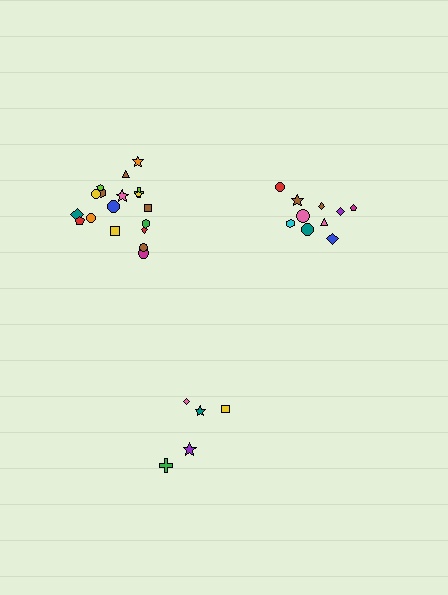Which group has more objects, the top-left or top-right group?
The top-left group.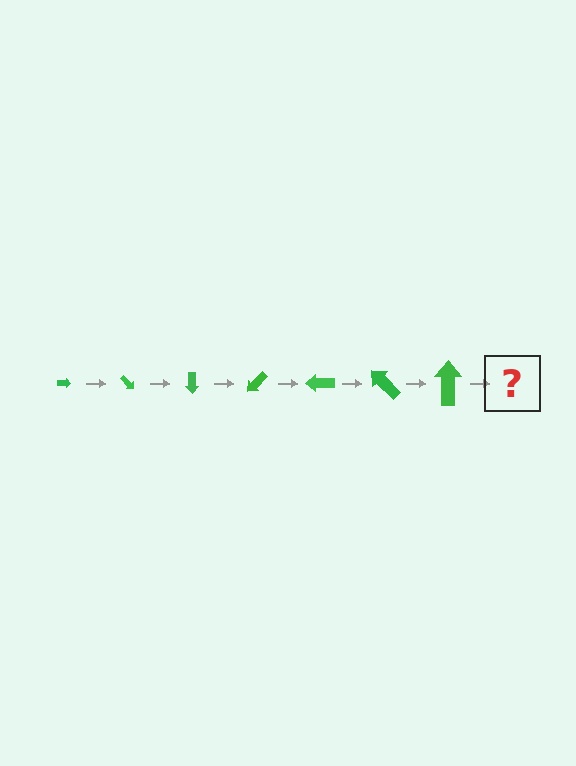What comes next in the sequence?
The next element should be an arrow, larger than the previous one and rotated 315 degrees from the start.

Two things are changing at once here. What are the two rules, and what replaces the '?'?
The two rules are that the arrow grows larger each step and it rotates 45 degrees each step. The '?' should be an arrow, larger than the previous one and rotated 315 degrees from the start.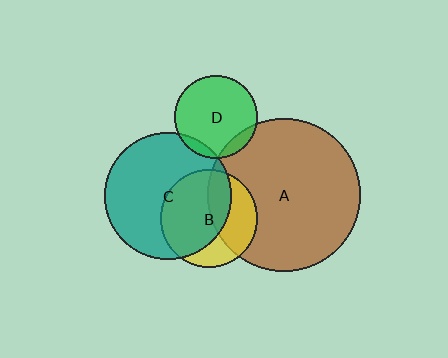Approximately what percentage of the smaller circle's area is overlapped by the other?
Approximately 10%.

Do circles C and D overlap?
Yes.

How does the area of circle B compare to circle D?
Approximately 1.4 times.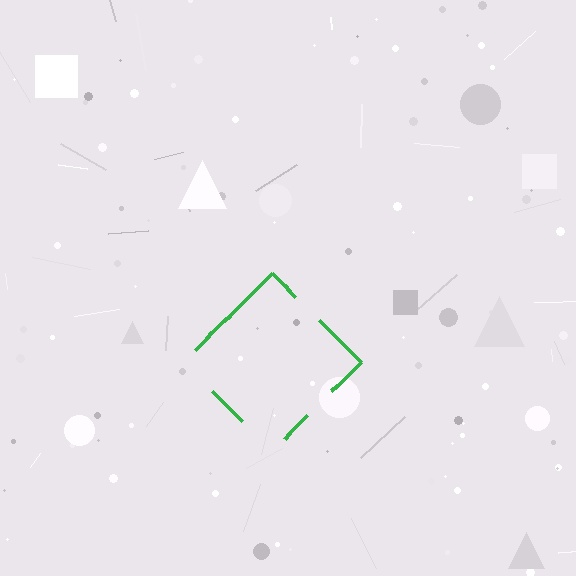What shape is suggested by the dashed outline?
The dashed outline suggests a diamond.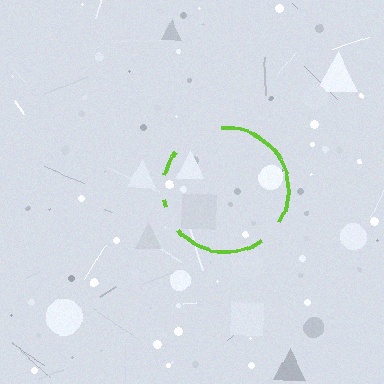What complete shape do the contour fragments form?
The contour fragments form a circle.